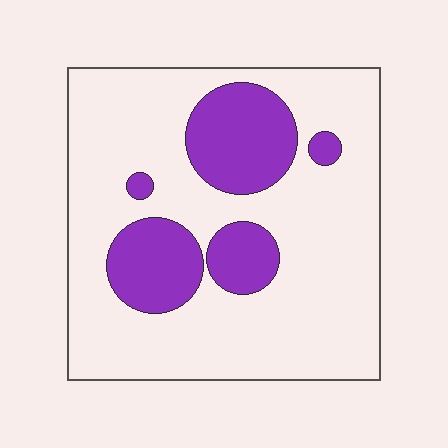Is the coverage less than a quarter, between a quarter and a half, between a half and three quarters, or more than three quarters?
Less than a quarter.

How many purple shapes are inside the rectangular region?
5.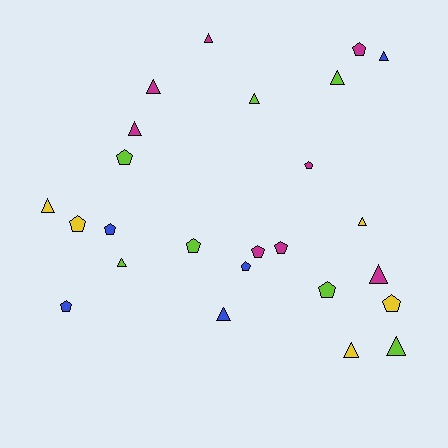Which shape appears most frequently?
Triangle, with 13 objects.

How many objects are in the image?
There are 25 objects.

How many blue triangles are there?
There are 2 blue triangles.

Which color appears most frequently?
Magenta, with 8 objects.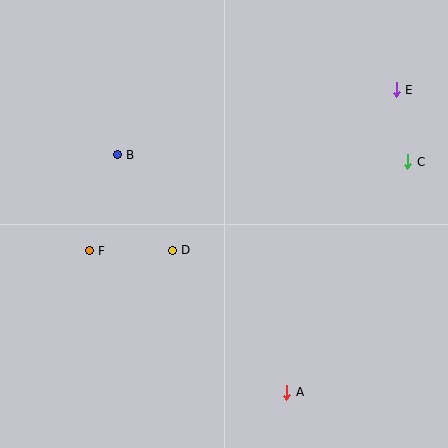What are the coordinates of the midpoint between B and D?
The midpoint between B and D is at (145, 202).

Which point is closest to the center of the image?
Point D at (172, 250) is closest to the center.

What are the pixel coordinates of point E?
Point E is at (396, 90).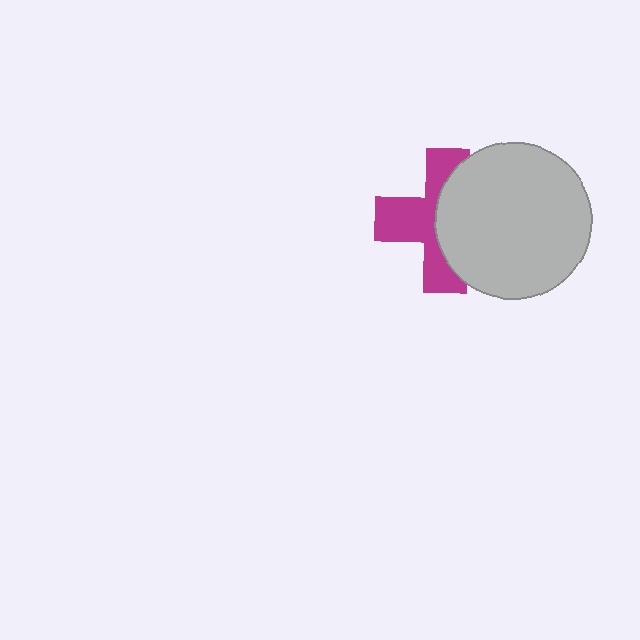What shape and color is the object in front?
The object in front is a light gray circle.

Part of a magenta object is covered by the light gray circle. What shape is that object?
It is a cross.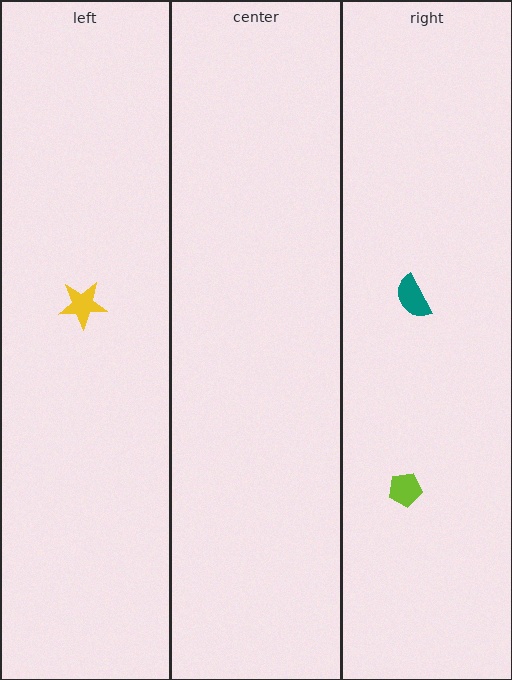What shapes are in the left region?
The yellow star.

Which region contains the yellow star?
The left region.